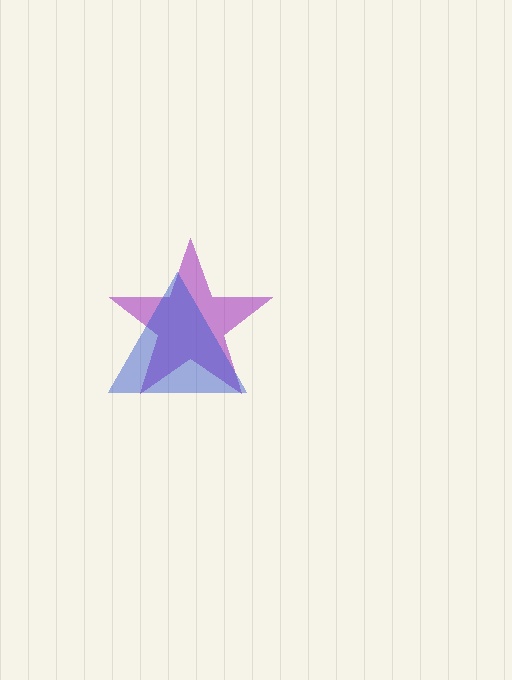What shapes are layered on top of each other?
The layered shapes are: a purple star, a blue triangle.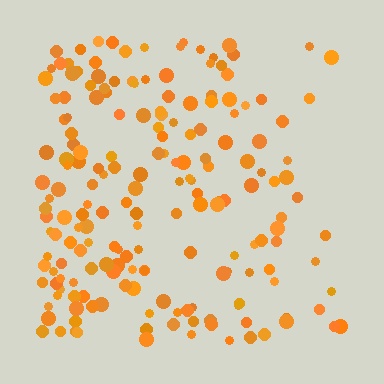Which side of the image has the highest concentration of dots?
The left.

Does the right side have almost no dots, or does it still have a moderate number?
Still a moderate number, just noticeably fewer than the left.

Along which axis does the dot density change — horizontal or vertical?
Horizontal.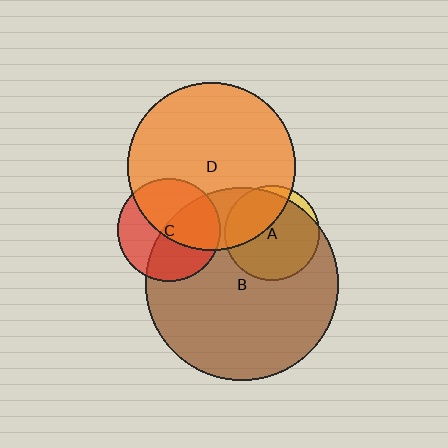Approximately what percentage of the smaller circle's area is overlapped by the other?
Approximately 90%.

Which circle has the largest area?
Circle B (brown).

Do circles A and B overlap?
Yes.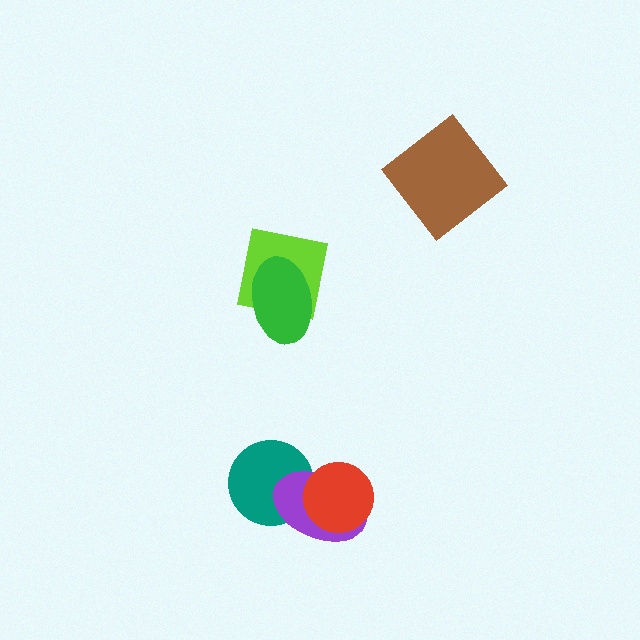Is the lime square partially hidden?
Yes, it is partially covered by another shape.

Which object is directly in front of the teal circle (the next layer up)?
The purple ellipse is directly in front of the teal circle.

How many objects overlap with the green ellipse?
1 object overlaps with the green ellipse.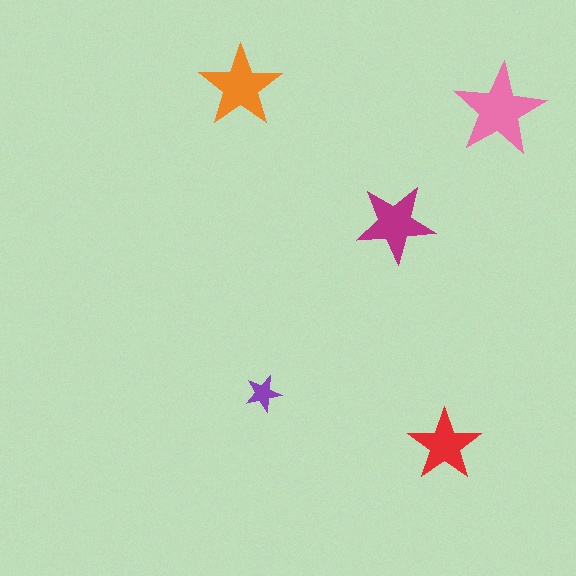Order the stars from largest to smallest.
the pink one, the orange one, the magenta one, the red one, the purple one.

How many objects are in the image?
There are 5 objects in the image.